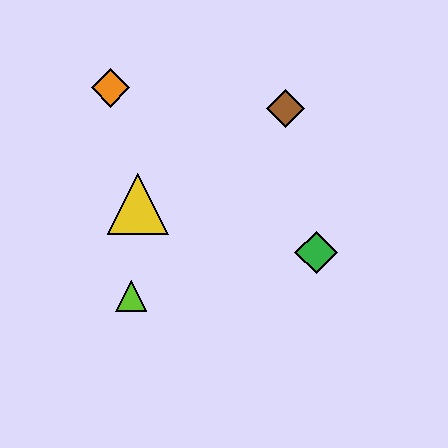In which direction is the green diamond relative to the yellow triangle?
The green diamond is to the right of the yellow triangle.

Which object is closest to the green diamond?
The brown diamond is closest to the green diamond.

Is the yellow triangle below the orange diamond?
Yes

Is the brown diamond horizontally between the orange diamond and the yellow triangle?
No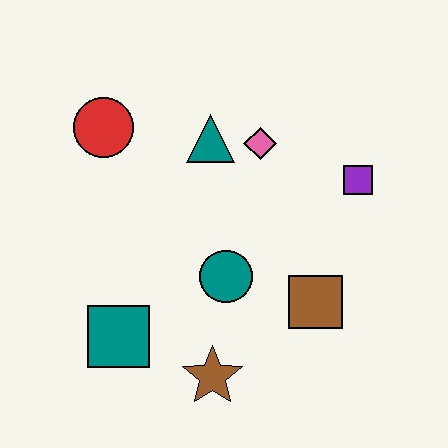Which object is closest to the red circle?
The teal triangle is closest to the red circle.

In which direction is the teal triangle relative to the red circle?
The teal triangle is to the right of the red circle.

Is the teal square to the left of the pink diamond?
Yes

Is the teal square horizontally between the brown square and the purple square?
No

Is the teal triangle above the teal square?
Yes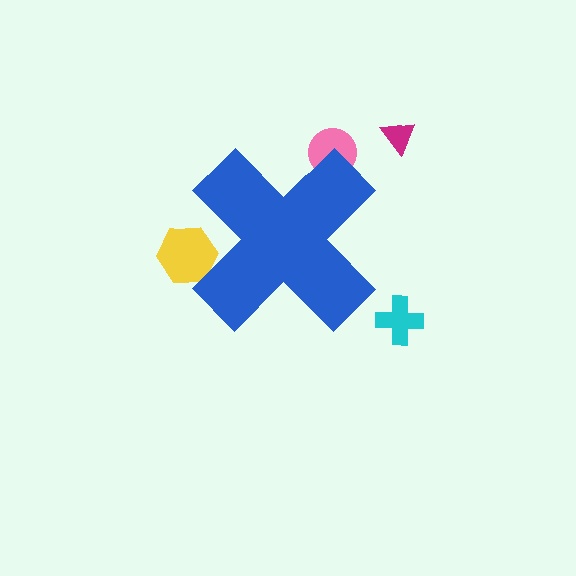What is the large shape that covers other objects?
A blue cross.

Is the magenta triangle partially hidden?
No, the magenta triangle is fully visible.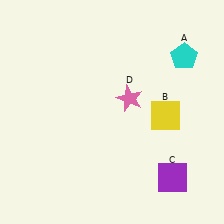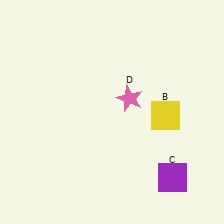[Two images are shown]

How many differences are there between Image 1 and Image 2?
There is 1 difference between the two images.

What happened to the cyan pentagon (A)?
The cyan pentagon (A) was removed in Image 2. It was in the top-right area of Image 1.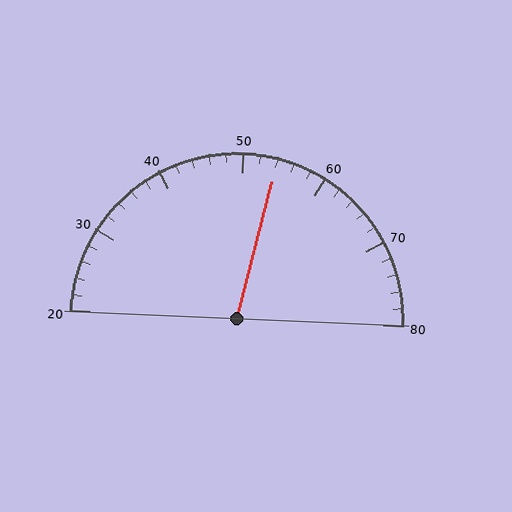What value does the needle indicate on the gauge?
The needle indicates approximately 54.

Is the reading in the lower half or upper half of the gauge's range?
The reading is in the upper half of the range (20 to 80).